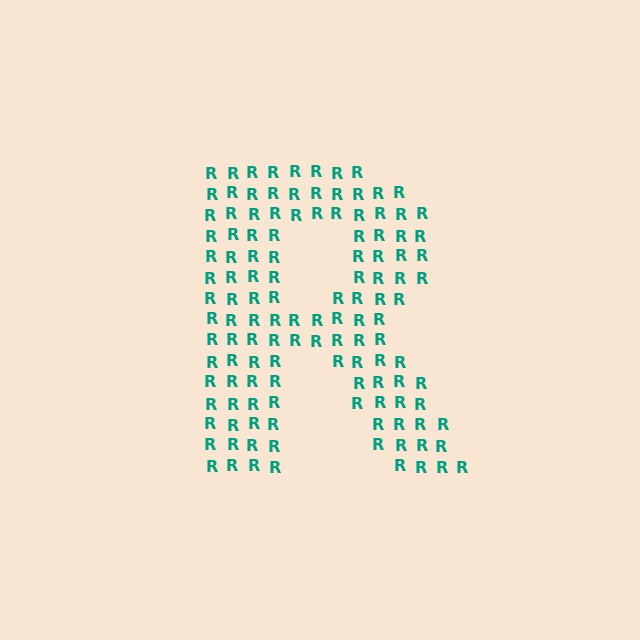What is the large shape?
The large shape is the letter R.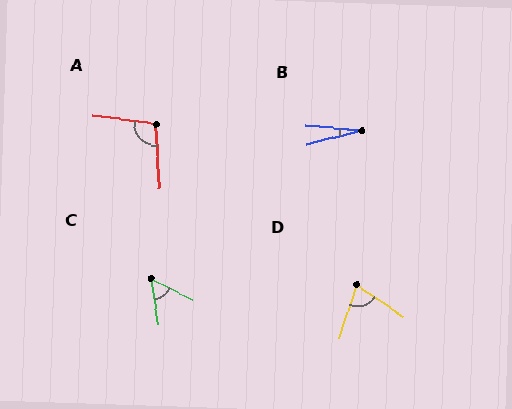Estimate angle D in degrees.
Approximately 76 degrees.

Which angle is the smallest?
B, at approximately 19 degrees.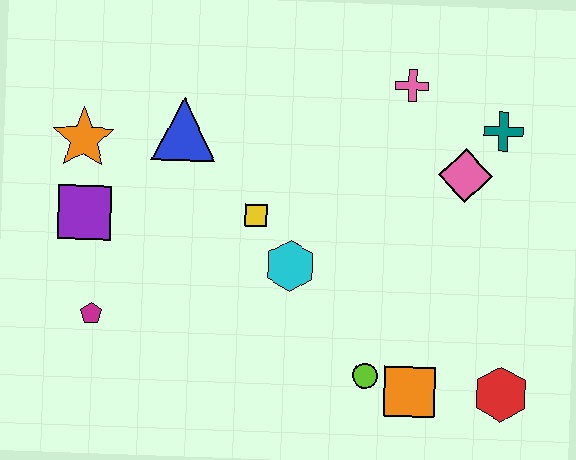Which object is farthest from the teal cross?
The magenta pentagon is farthest from the teal cross.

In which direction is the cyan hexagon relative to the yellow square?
The cyan hexagon is below the yellow square.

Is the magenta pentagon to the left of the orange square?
Yes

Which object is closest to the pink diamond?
The teal cross is closest to the pink diamond.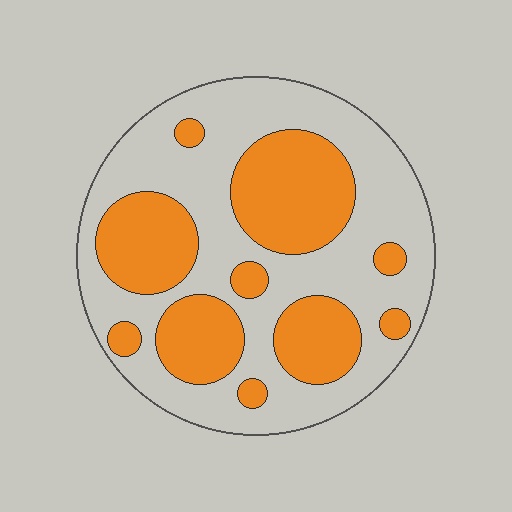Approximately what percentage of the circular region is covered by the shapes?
Approximately 40%.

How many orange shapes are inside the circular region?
10.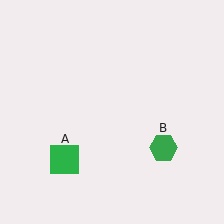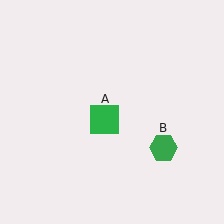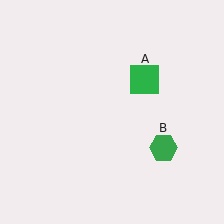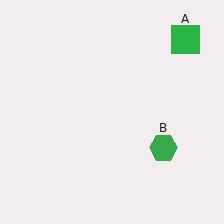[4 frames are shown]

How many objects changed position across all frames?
1 object changed position: green square (object A).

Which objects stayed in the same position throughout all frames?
Green hexagon (object B) remained stationary.